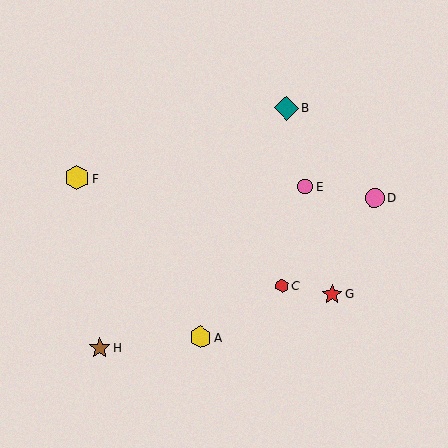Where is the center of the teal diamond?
The center of the teal diamond is at (286, 108).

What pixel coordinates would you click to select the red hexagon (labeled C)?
Click at (282, 286) to select the red hexagon C.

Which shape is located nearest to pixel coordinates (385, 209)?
The pink circle (labeled D) at (375, 198) is nearest to that location.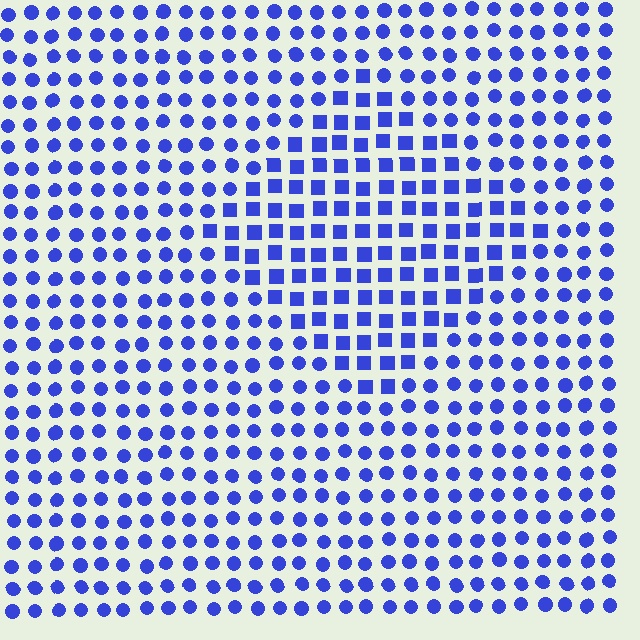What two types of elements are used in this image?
The image uses squares inside the diamond region and circles outside it.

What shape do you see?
I see a diamond.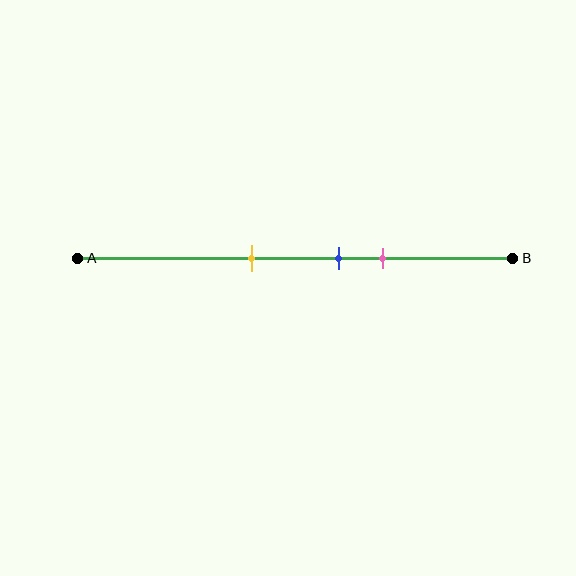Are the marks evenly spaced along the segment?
Yes, the marks are approximately evenly spaced.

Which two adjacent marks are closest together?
The blue and pink marks are the closest adjacent pair.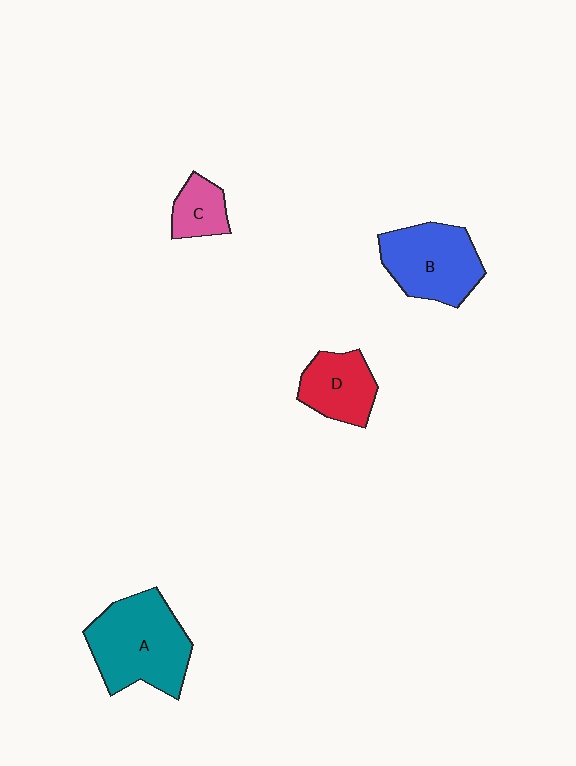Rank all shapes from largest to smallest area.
From largest to smallest: A (teal), B (blue), D (red), C (pink).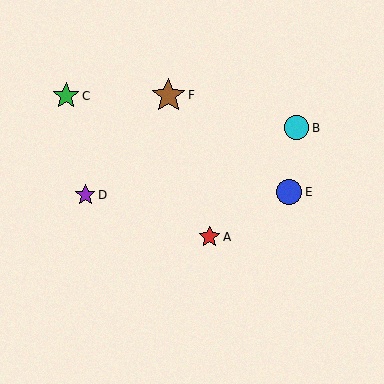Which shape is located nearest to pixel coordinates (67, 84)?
The green star (labeled C) at (66, 96) is nearest to that location.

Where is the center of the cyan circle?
The center of the cyan circle is at (297, 128).